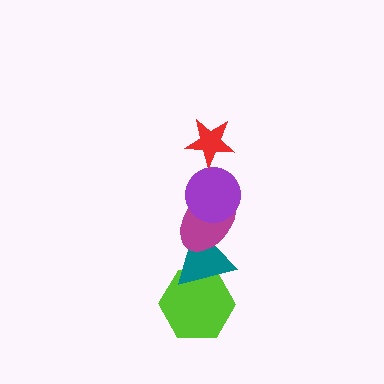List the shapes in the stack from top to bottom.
From top to bottom: the red star, the purple circle, the magenta ellipse, the teal triangle, the lime hexagon.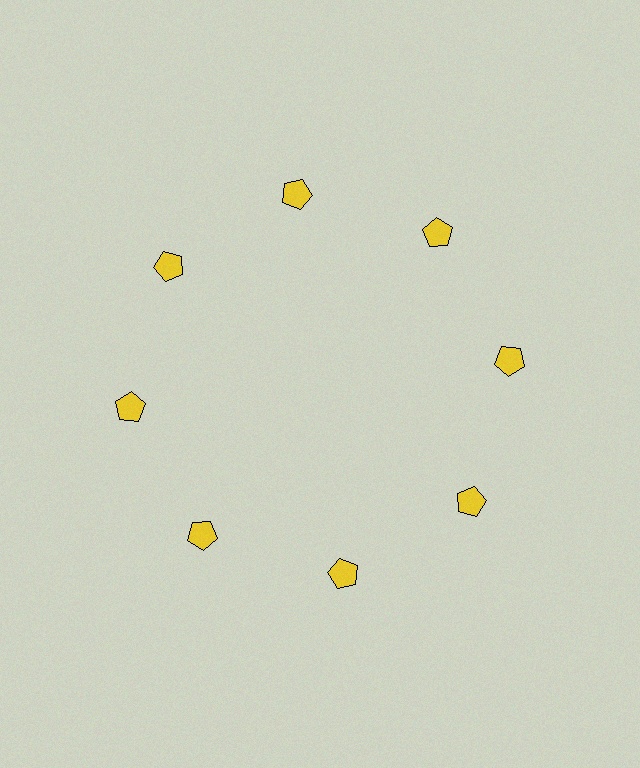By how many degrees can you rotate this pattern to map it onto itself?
The pattern maps onto itself every 45 degrees of rotation.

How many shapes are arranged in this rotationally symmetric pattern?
There are 8 shapes, arranged in 8 groups of 1.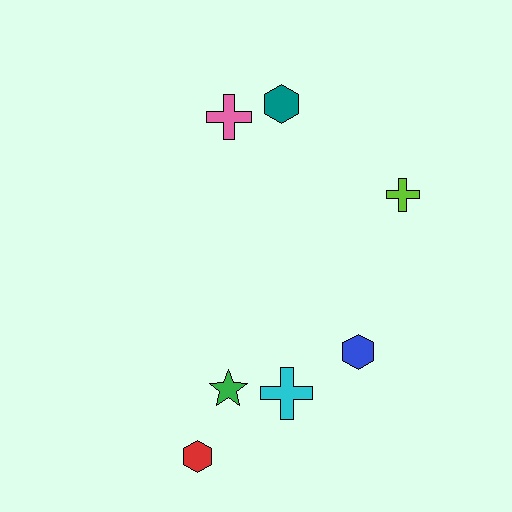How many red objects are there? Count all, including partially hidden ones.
There is 1 red object.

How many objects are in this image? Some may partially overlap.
There are 7 objects.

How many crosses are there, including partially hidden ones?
There are 3 crosses.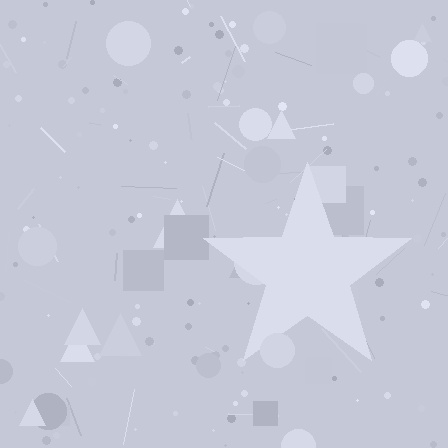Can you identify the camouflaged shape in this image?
The camouflaged shape is a star.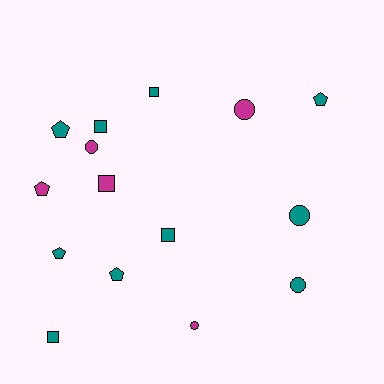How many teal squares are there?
There are 4 teal squares.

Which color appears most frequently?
Teal, with 10 objects.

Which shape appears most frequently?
Pentagon, with 5 objects.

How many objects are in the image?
There are 15 objects.